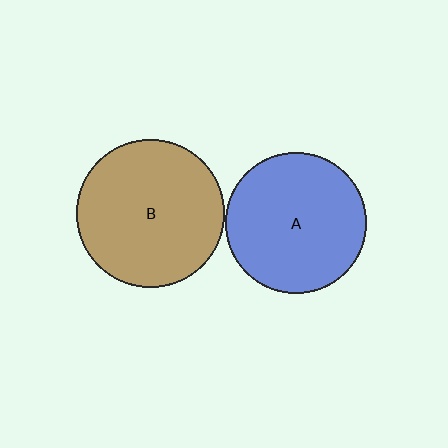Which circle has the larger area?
Circle B (brown).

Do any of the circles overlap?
No, none of the circles overlap.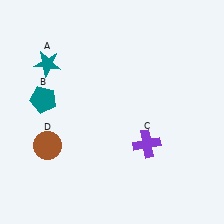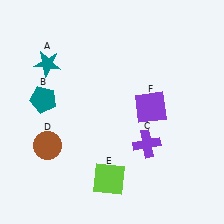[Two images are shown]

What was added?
A lime square (E), a purple square (F) were added in Image 2.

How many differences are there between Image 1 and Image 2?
There are 2 differences between the two images.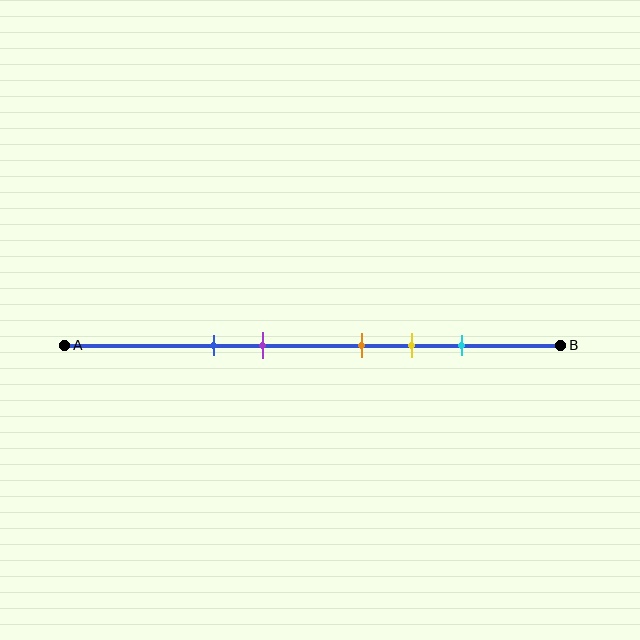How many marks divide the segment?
There are 5 marks dividing the segment.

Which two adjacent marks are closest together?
The orange and yellow marks are the closest adjacent pair.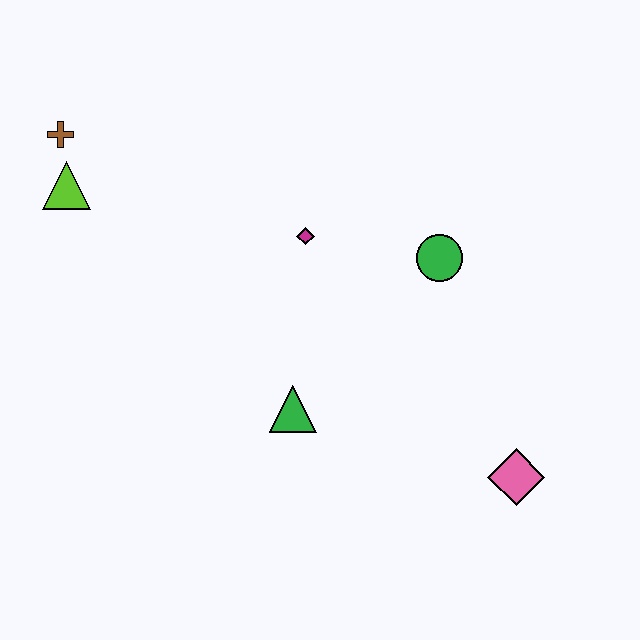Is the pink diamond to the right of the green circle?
Yes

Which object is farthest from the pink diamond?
The brown cross is farthest from the pink diamond.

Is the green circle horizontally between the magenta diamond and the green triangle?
No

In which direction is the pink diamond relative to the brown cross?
The pink diamond is to the right of the brown cross.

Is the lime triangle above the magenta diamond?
Yes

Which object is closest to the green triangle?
The magenta diamond is closest to the green triangle.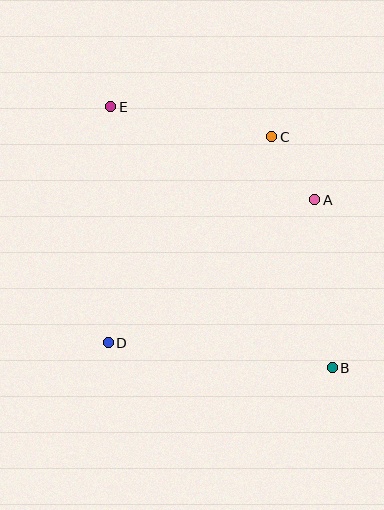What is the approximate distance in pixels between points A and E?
The distance between A and E is approximately 224 pixels.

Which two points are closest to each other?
Points A and C are closest to each other.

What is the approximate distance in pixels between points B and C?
The distance between B and C is approximately 238 pixels.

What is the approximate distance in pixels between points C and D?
The distance between C and D is approximately 263 pixels.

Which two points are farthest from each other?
Points B and E are farthest from each other.